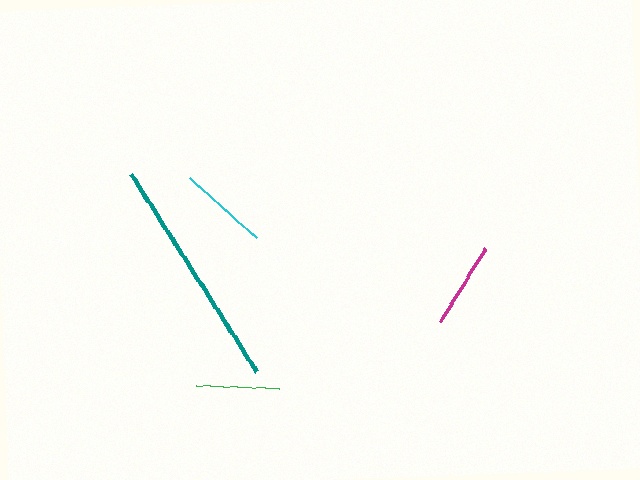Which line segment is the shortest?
The green line is the shortest at approximately 82 pixels.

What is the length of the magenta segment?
The magenta segment is approximately 86 pixels long.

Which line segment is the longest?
The teal line is the longest at approximately 234 pixels.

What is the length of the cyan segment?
The cyan segment is approximately 90 pixels long.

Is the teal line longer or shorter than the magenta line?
The teal line is longer than the magenta line.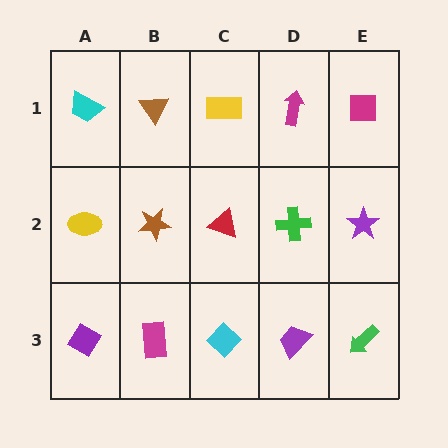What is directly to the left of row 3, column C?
A magenta rectangle.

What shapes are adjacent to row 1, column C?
A red triangle (row 2, column C), a brown triangle (row 1, column B), a magenta arrow (row 1, column D).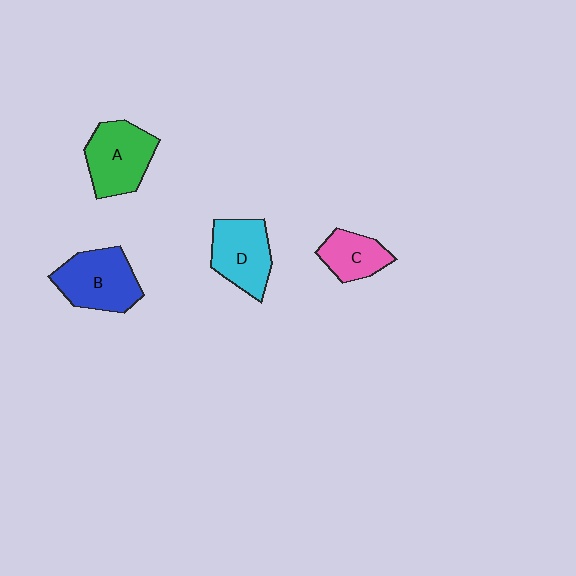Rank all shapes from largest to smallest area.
From largest to smallest: B (blue), A (green), D (cyan), C (pink).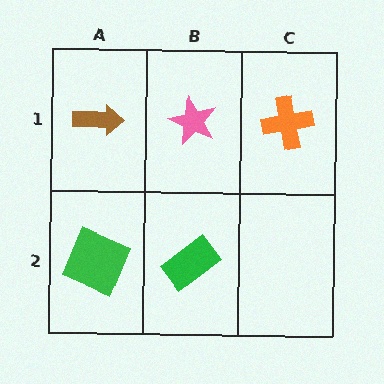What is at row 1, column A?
A brown arrow.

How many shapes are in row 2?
2 shapes.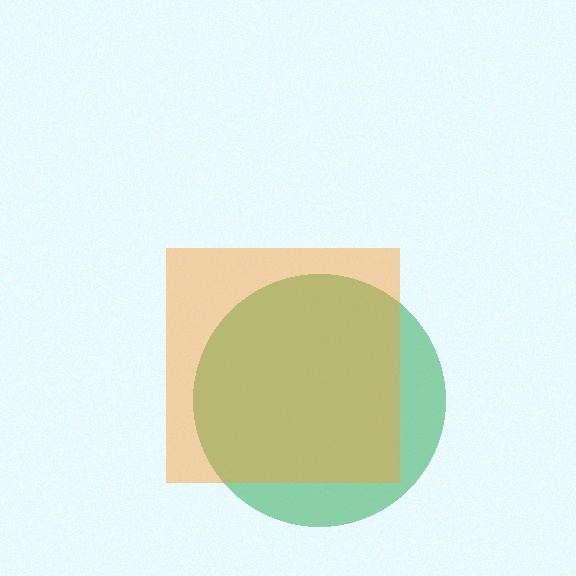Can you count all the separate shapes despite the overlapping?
Yes, there are 2 separate shapes.